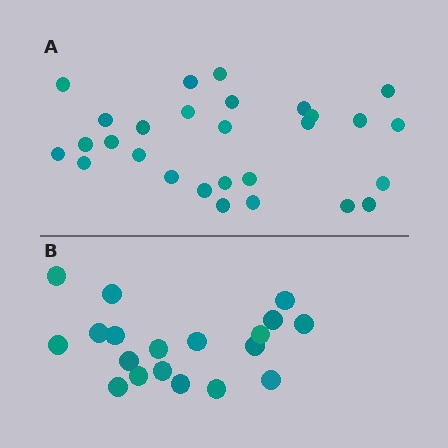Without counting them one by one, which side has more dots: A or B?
Region A (the top region) has more dots.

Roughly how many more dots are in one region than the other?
Region A has roughly 8 or so more dots than region B.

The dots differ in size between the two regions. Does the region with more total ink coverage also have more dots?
No. Region B has more total ink coverage because its dots are larger, but region A actually contains more individual dots. Total area can be misleading — the number of items is what matters here.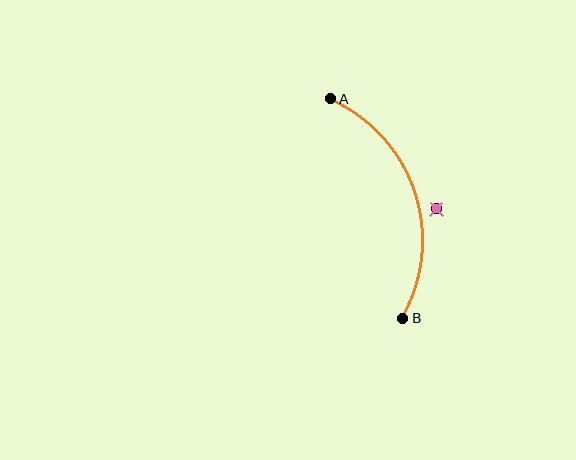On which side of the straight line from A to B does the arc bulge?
The arc bulges to the right of the straight line connecting A and B.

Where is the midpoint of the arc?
The arc midpoint is the point on the curve farthest from the straight line joining A and B. It sits to the right of that line.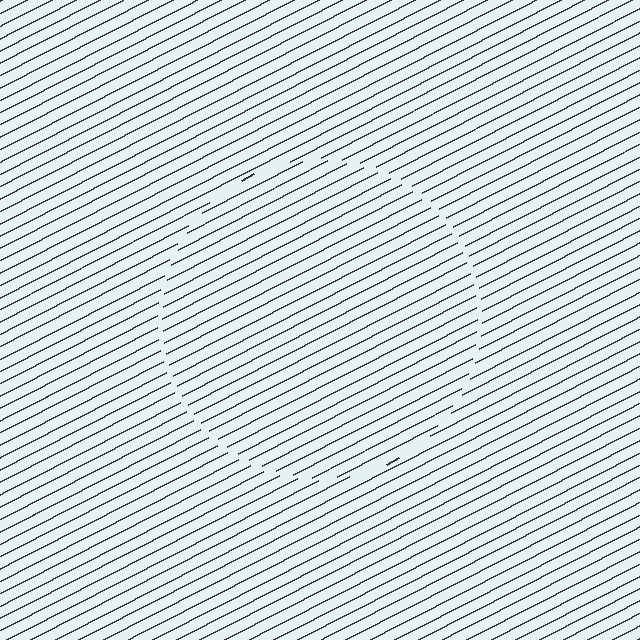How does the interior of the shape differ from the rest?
The interior of the shape contains the same grating, shifted by half a period — the contour is defined by the phase discontinuity where line-ends from the inner and outer gratings abut.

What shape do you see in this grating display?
An illusory circle. The interior of the shape contains the same grating, shifted by half a period — the contour is defined by the phase discontinuity where line-ends from the inner and outer gratings abut.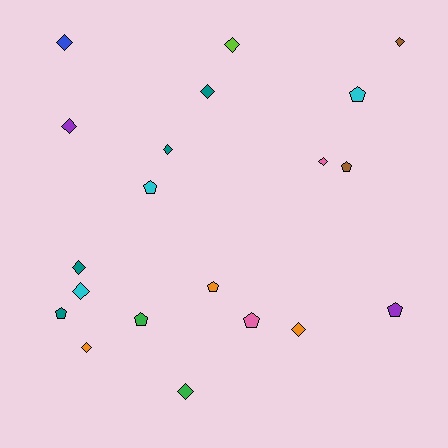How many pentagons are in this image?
There are 8 pentagons.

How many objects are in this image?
There are 20 objects.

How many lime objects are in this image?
There is 1 lime object.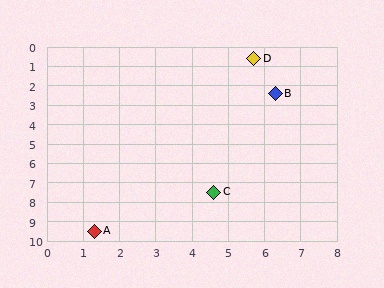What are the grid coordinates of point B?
Point B is at approximately (6.3, 2.4).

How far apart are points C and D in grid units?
Points C and D are about 7.0 grid units apart.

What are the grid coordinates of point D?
Point D is at approximately (5.7, 0.6).